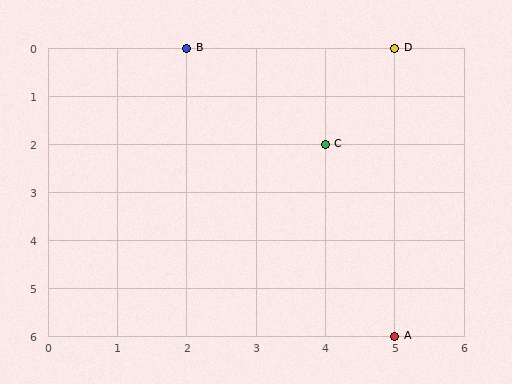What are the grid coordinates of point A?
Point A is at grid coordinates (5, 6).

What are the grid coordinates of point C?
Point C is at grid coordinates (4, 2).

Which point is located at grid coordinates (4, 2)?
Point C is at (4, 2).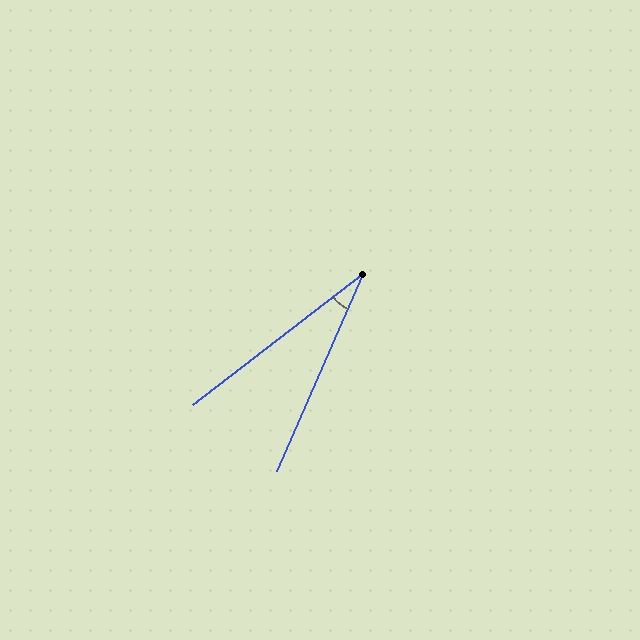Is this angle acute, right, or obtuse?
It is acute.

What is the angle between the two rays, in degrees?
Approximately 29 degrees.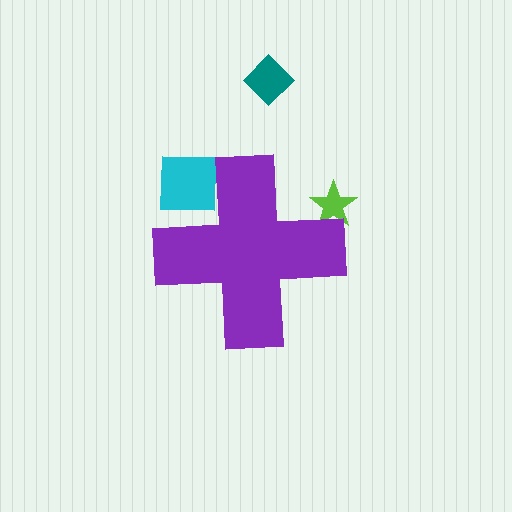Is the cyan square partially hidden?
Yes, the cyan square is partially hidden behind the purple cross.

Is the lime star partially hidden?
Yes, the lime star is partially hidden behind the purple cross.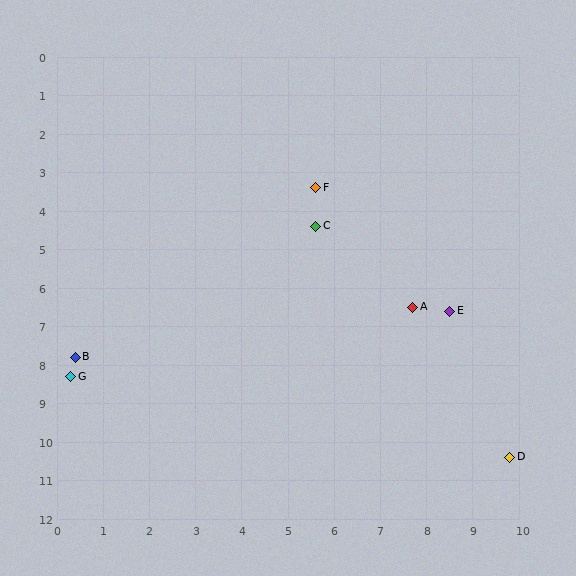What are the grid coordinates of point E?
Point E is at approximately (8.5, 6.6).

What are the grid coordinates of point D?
Point D is at approximately (9.8, 10.4).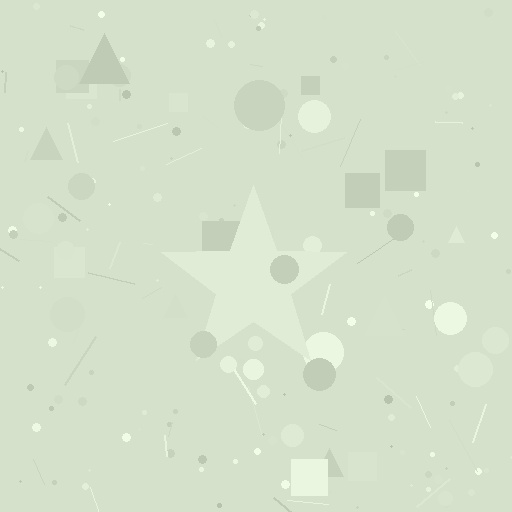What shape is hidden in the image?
A star is hidden in the image.